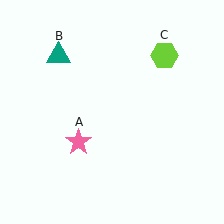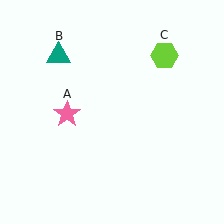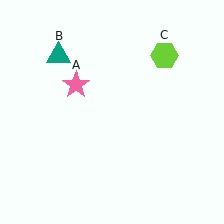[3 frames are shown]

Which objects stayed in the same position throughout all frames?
Teal triangle (object B) and lime hexagon (object C) remained stationary.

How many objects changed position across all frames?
1 object changed position: pink star (object A).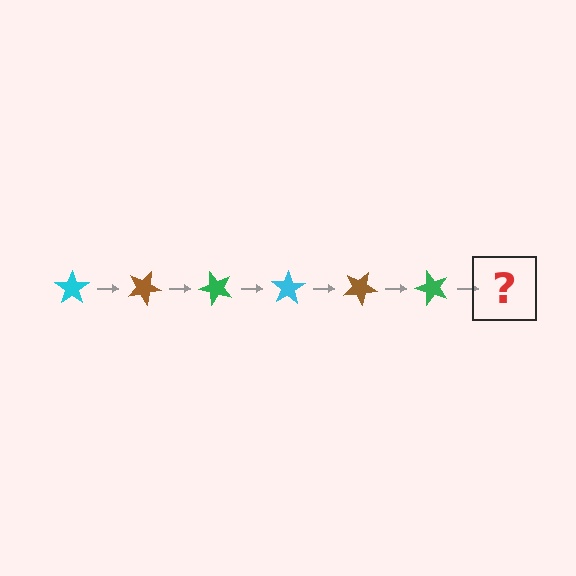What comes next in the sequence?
The next element should be a cyan star, rotated 150 degrees from the start.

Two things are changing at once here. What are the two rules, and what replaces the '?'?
The two rules are that it rotates 25 degrees each step and the color cycles through cyan, brown, and green. The '?' should be a cyan star, rotated 150 degrees from the start.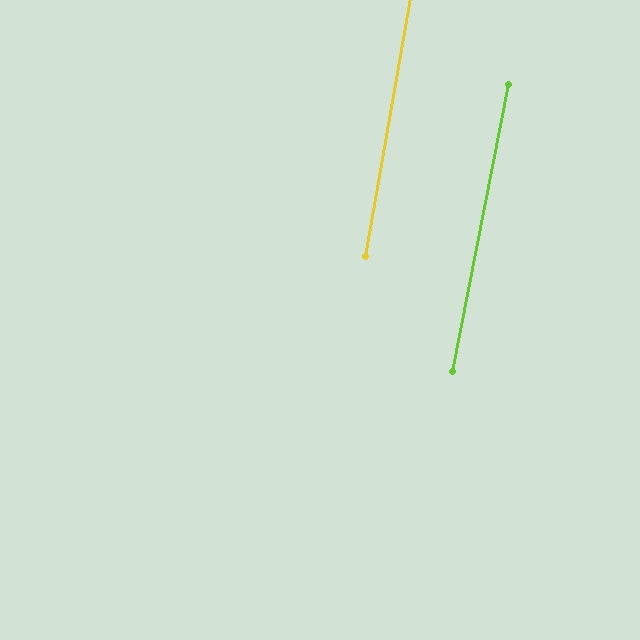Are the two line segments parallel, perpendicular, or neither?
Parallel — their directions differ by only 1.3°.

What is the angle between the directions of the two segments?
Approximately 1 degree.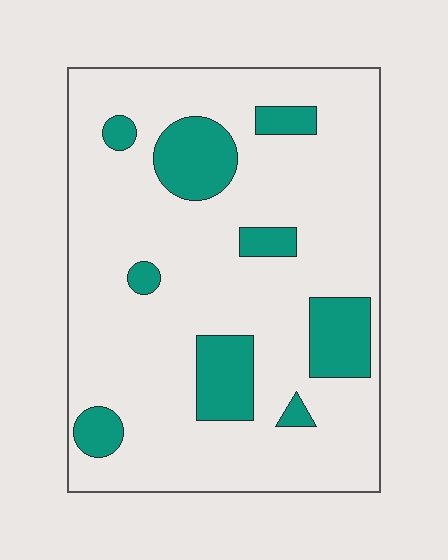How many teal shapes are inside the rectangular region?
9.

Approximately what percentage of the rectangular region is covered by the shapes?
Approximately 20%.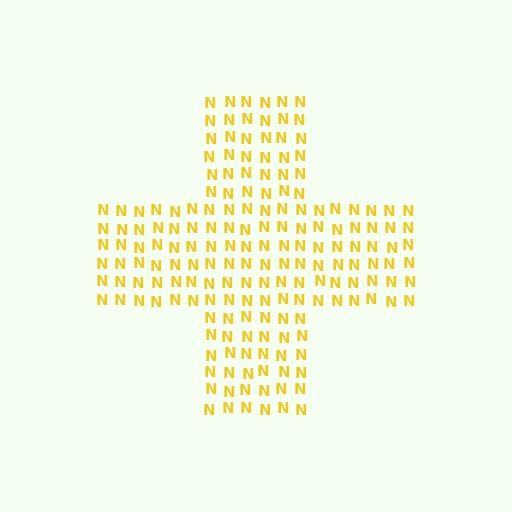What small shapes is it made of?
It is made of small letter N's.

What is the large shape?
The large shape is a cross.